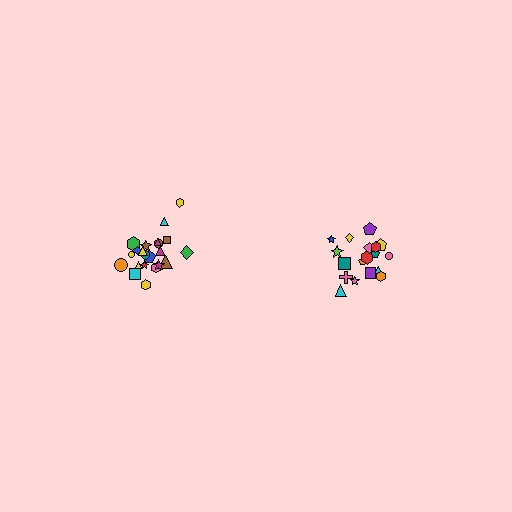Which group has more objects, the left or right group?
The left group.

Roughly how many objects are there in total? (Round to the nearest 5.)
Roughly 40 objects in total.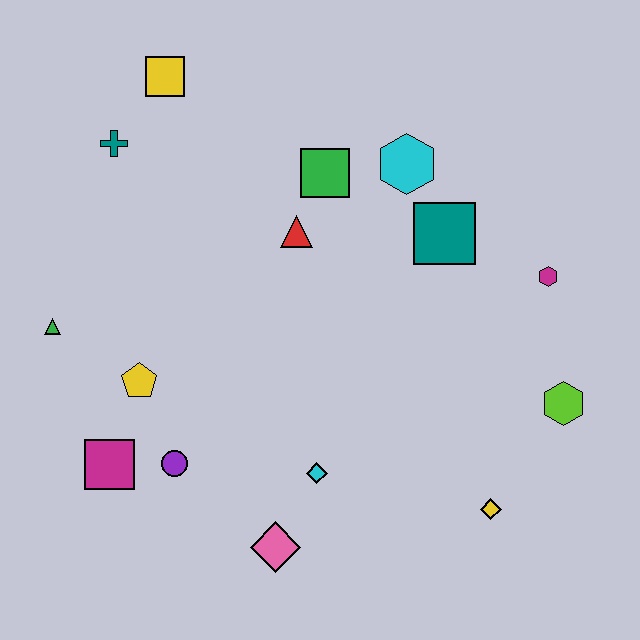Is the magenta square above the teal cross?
No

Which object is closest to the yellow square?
The teal cross is closest to the yellow square.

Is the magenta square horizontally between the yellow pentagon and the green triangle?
Yes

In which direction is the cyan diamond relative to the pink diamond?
The cyan diamond is above the pink diamond.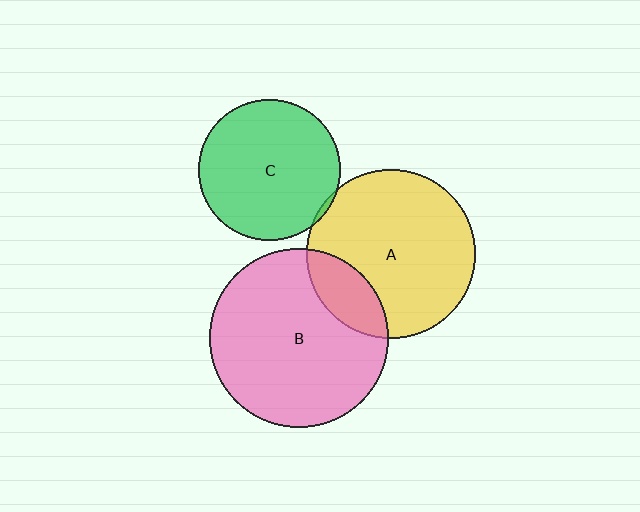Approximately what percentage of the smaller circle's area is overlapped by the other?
Approximately 5%.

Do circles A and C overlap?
Yes.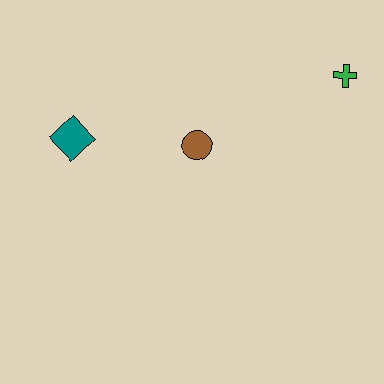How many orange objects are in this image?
There are no orange objects.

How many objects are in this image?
There are 3 objects.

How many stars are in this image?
There are no stars.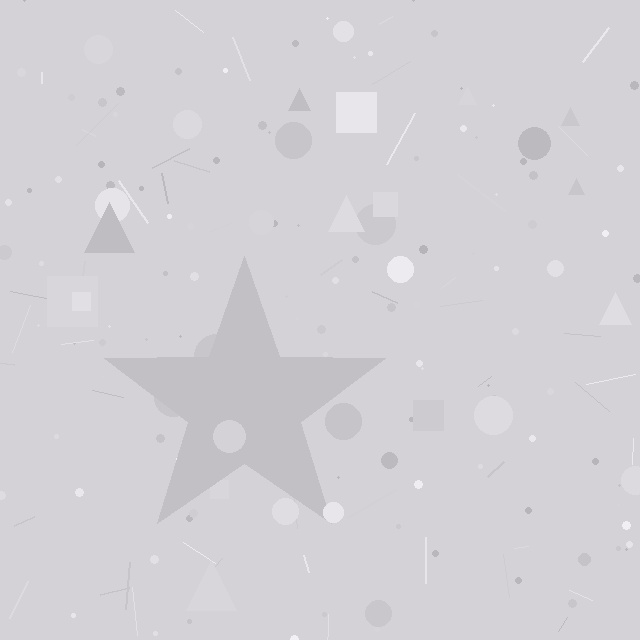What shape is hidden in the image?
A star is hidden in the image.